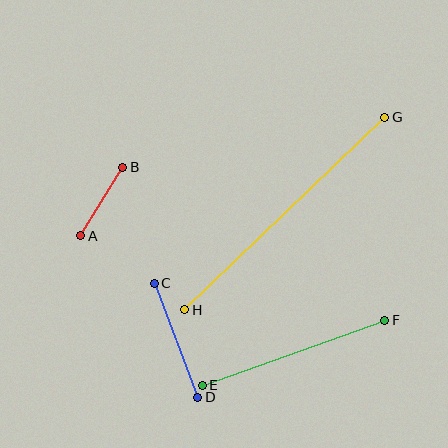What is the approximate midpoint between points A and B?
The midpoint is at approximately (102, 202) pixels.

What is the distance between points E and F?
The distance is approximately 194 pixels.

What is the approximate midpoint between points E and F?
The midpoint is at approximately (293, 353) pixels.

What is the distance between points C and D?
The distance is approximately 122 pixels.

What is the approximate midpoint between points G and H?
The midpoint is at approximately (285, 213) pixels.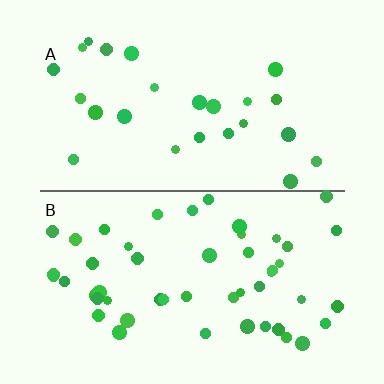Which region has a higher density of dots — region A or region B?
B (the bottom).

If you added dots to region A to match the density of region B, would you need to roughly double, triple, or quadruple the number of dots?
Approximately double.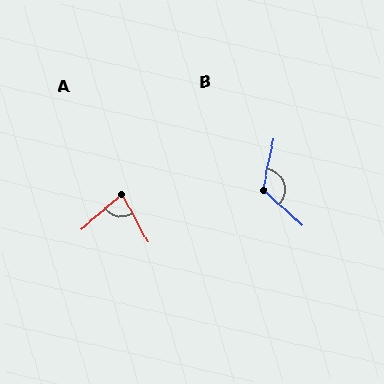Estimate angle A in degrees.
Approximately 79 degrees.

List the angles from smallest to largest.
A (79°), B (120°).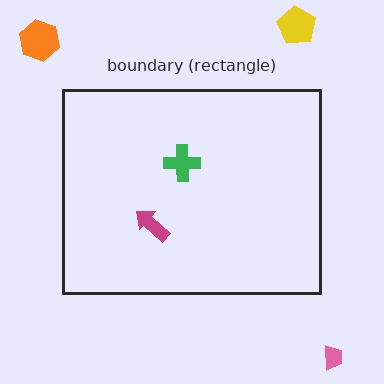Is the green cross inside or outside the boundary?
Inside.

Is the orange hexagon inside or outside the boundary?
Outside.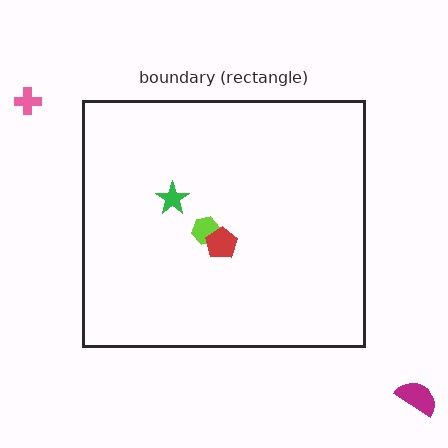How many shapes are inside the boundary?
3 inside, 2 outside.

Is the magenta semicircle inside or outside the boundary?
Outside.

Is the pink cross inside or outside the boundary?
Outside.